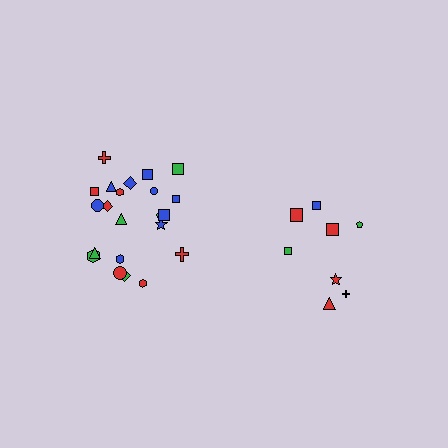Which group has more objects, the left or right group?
The left group.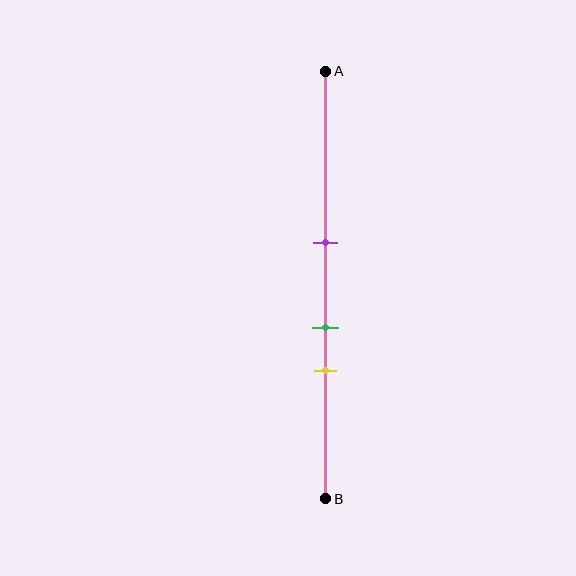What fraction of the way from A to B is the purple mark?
The purple mark is approximately 40% (0.4) of the way from A to B.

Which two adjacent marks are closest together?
The green and yellow marks are the closest adjacent pair.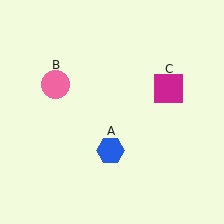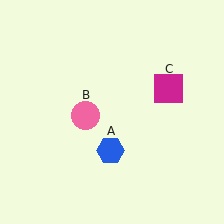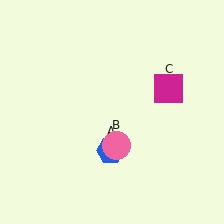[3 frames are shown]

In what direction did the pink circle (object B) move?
The pink circle (object B) moved down and to the right.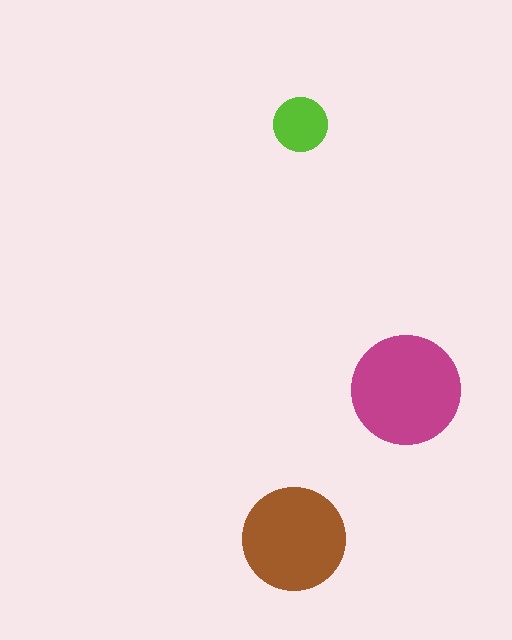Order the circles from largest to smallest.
the magenta one, the brown one, the lime one.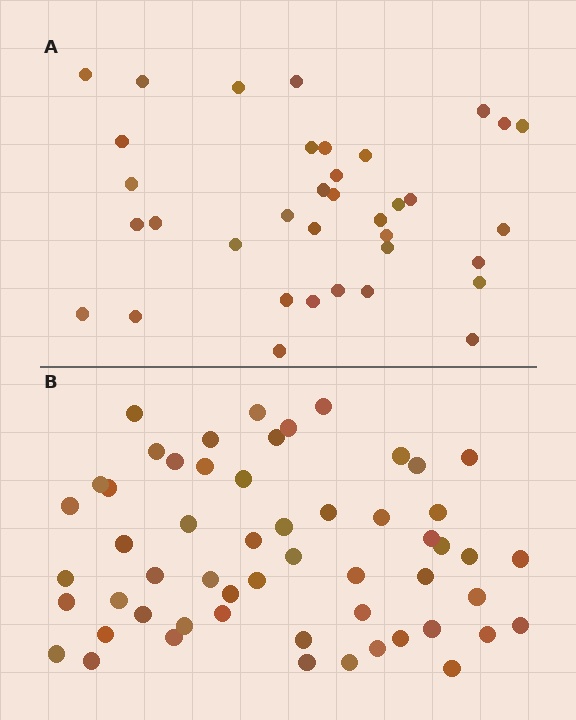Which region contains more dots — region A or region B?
Region B (the bottom region) has more dots.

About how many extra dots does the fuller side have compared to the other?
Region B has approximately 20 more dots than region A.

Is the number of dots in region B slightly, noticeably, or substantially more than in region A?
Region B has substantially more. The ratio is roughly 1.5 to 1.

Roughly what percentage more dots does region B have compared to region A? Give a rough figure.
About 55% more.